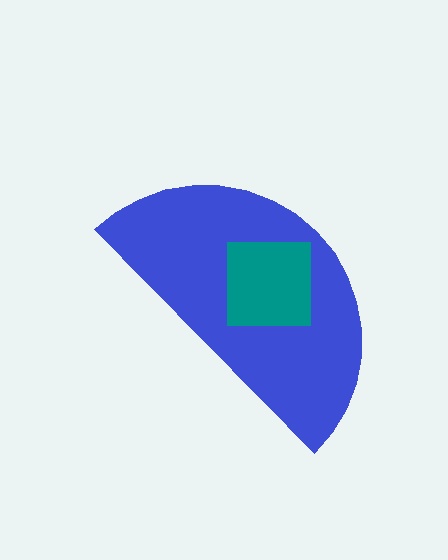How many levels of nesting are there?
2.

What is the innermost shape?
The teal square.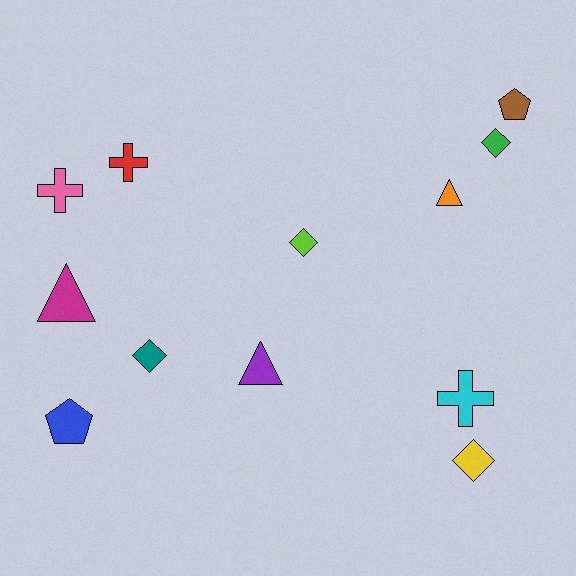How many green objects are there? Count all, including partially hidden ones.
There is 1 green object.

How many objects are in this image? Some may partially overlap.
There are 12 objects.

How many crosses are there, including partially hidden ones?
There are 3 crosses.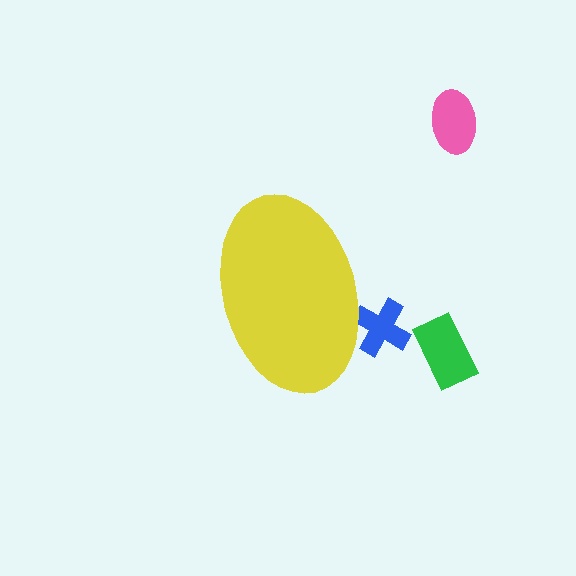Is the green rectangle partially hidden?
No, the green rectangle is fully visible.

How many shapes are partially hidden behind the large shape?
1 shape is partially hidden.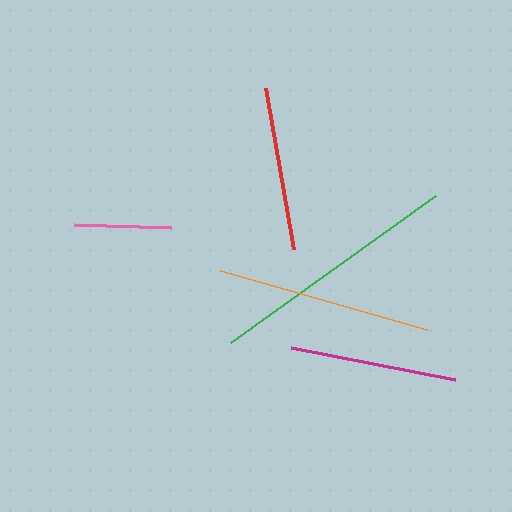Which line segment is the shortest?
The pink line is the shortest at approximately 97 pixels.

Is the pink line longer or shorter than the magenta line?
The magenta line is longer than the pink line.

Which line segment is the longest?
The green line is the longest at approximately 253 pixels.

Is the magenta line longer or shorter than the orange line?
The orange line is longer than the magenta line.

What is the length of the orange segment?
The orange segment is approximately 215 pixels long.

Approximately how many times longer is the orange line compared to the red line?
The orange line is approximately 1.3 times the length of the red line.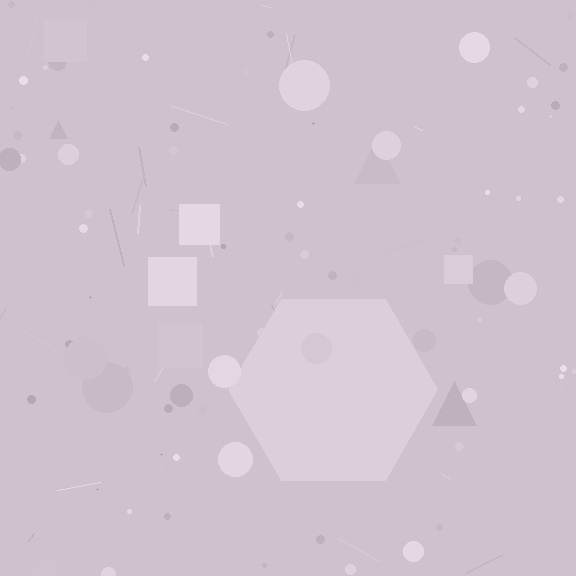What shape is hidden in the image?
A hexagon is hidden in the image.